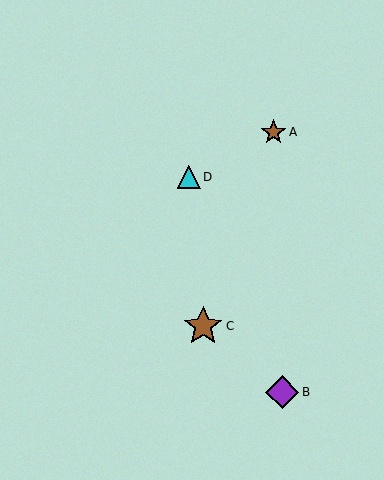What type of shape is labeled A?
Shape A is a brown star.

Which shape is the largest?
The brown star (labeled C) is the largest.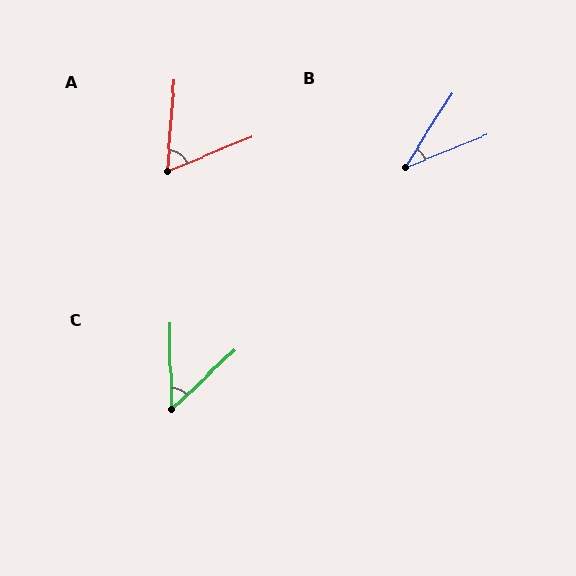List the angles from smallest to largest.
B (36°), C (48°), A (63°).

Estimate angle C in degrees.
Approximately 48 degrees.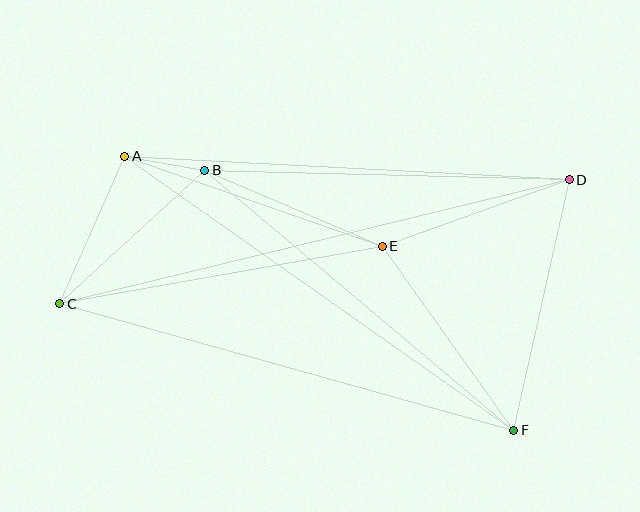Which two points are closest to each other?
Points A and B are closest to each other.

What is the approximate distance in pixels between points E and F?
The distance between E and F is approximately 226 pixels.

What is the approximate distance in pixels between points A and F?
The distance between A and F is approximately 476 pixels.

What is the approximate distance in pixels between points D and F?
The distance between D and F is approximately 256 pixels.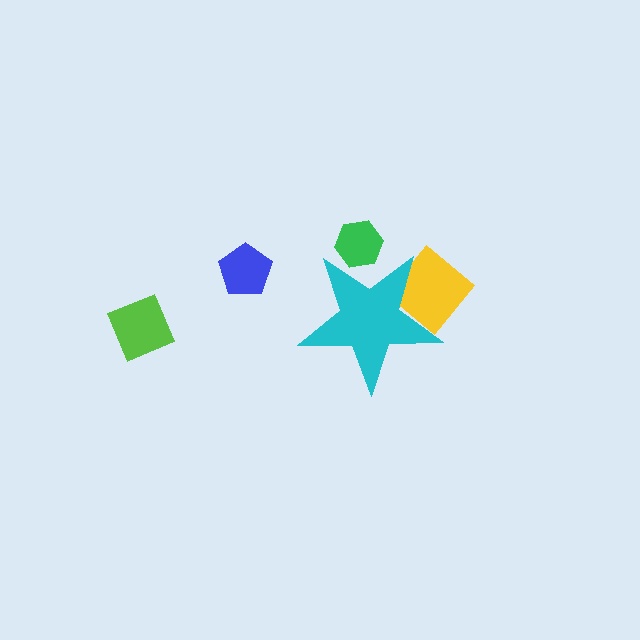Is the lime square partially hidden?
No, the lime square is fully visible.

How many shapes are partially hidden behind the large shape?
2 shapes are partially hidden.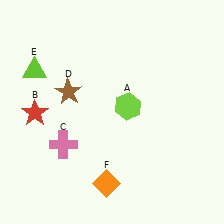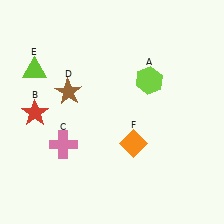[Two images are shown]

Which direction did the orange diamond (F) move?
The orange diamond (F) moved up.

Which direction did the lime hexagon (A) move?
The lime hexagon (A) moved up.